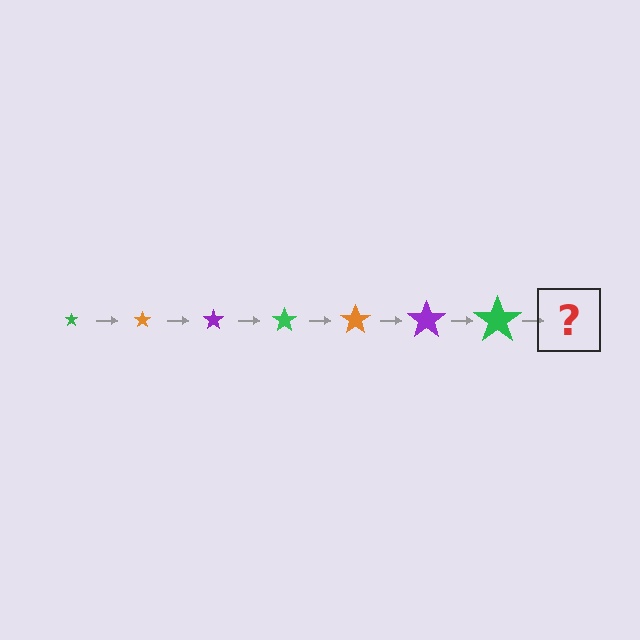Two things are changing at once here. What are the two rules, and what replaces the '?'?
The two rules are that the star grows larger each step and the color cycles through green, orange, and purple. The '?' should be an orange star, larger than the previous one.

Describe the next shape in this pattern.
It should be an orange star, larger than the previous one.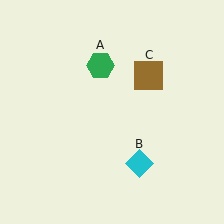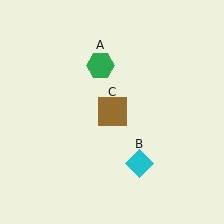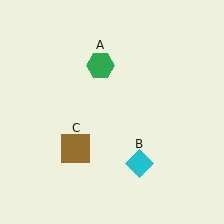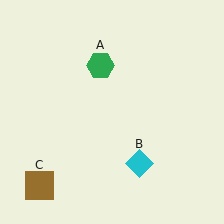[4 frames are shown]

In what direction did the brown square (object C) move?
The brown square (object C) moved down and to the left.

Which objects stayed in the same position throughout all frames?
Green hexagon (object A) and cyan diamond (object B) remained stationary.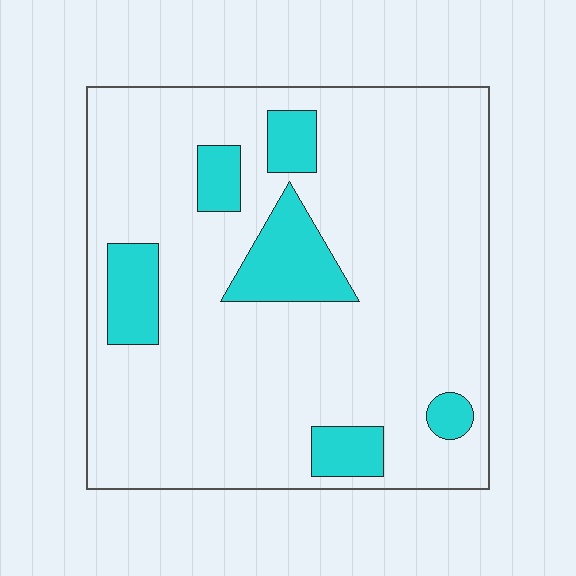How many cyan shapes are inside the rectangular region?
6.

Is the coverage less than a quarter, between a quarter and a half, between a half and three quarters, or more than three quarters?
Less than a quarter.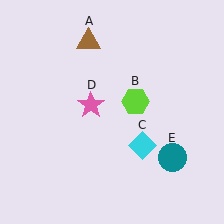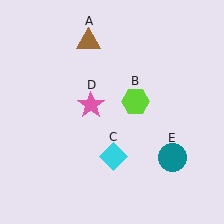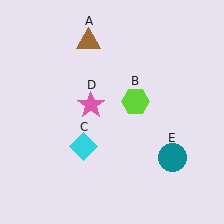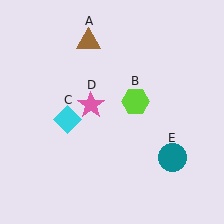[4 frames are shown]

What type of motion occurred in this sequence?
The cyan diamond (object C) rotated clockwise around the center of the scene.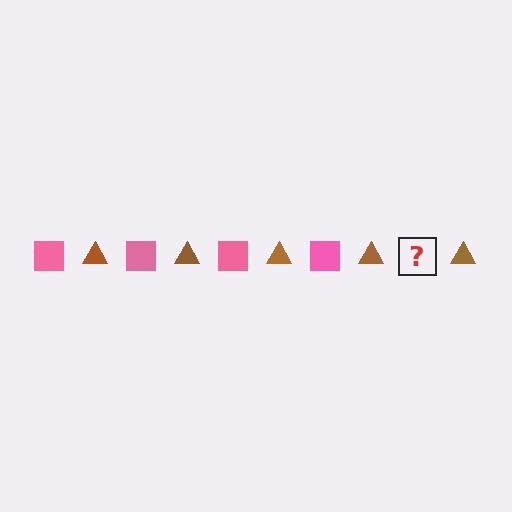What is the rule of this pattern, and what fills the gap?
The rule is that the pattern alternates between pink square and brown triangle. The gap should be filled with a pink square.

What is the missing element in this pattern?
The missing element is a pink square.